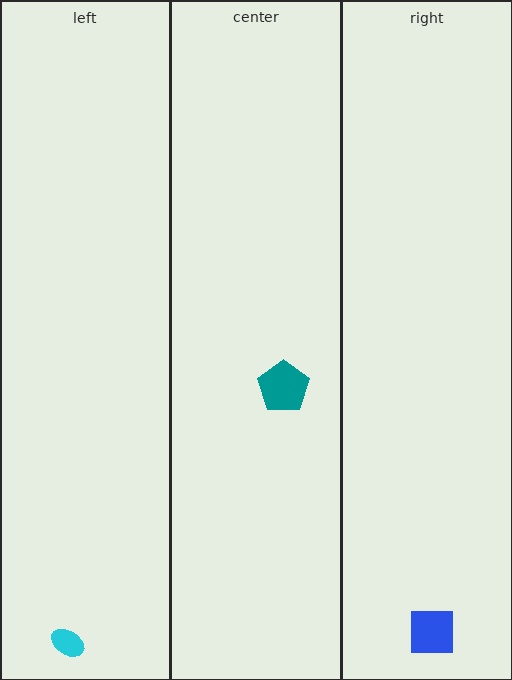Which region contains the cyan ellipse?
The left region.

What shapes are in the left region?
The cyan ellipse.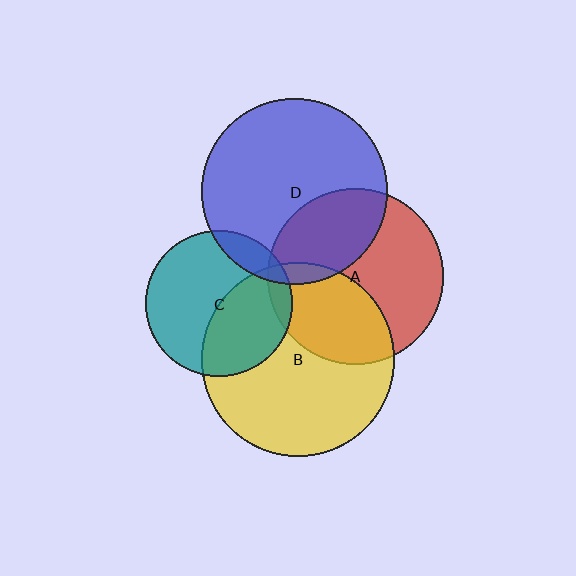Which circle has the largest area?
Circle B (yellow).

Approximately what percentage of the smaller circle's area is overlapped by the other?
Approximately 5%.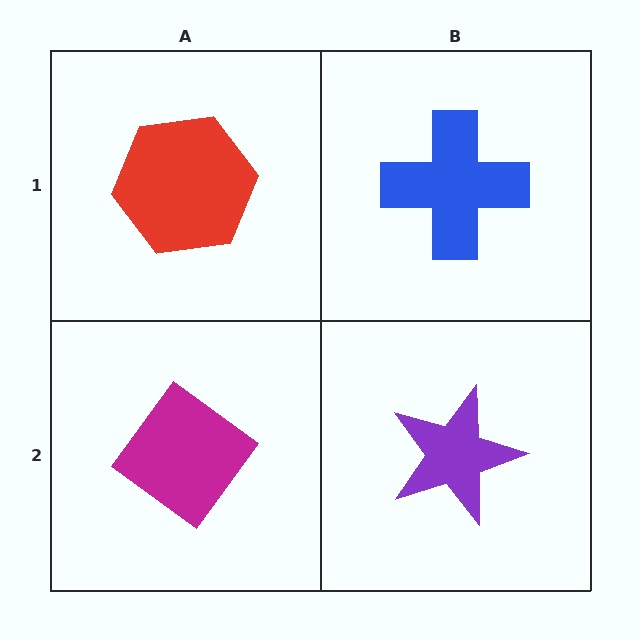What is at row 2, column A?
A magenta diamond.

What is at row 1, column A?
A red hexagon.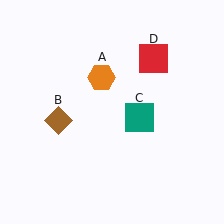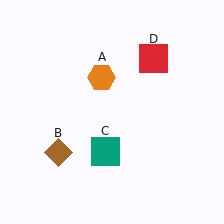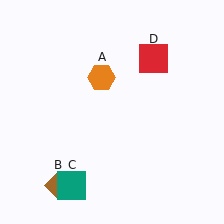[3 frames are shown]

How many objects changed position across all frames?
2 objects changed position: brown diamond (object B), teal square (object C).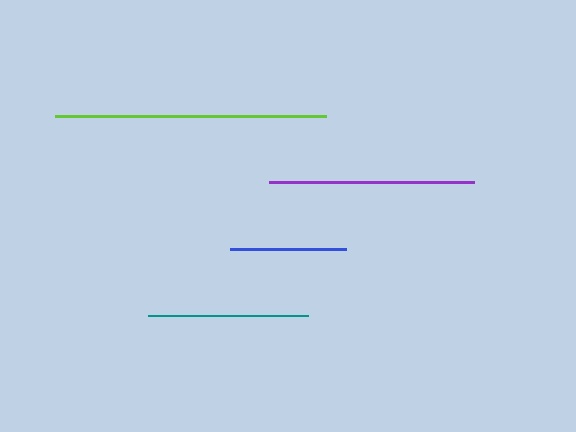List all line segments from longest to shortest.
From longest to shortest: lime, purple, teal, blue.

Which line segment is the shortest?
The blue line is the shortest at approximately 117 pixels.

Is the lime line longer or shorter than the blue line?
The lime line is longer than the blue line.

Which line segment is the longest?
The lime line is the longest at approximately 271 pixels.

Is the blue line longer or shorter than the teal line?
The teal line is longer than the blue line.